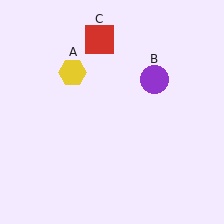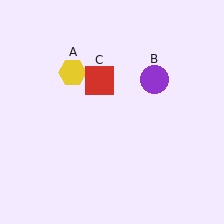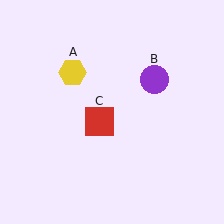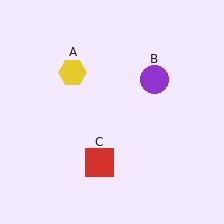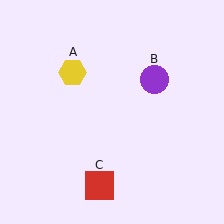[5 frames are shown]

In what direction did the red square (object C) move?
The red square (object C) moved down.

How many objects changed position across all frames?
1 object changed position: red square (object C).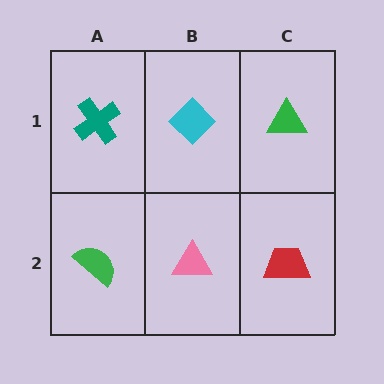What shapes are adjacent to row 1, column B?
A pink triangle (row 2, column B), a teal cross (row 1, column A), a green triangle (row 1, column C).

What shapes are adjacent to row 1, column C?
A red trapezoid (row 2, column C), a cyan diamond (row 1, column B).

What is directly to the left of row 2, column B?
A green semicircle.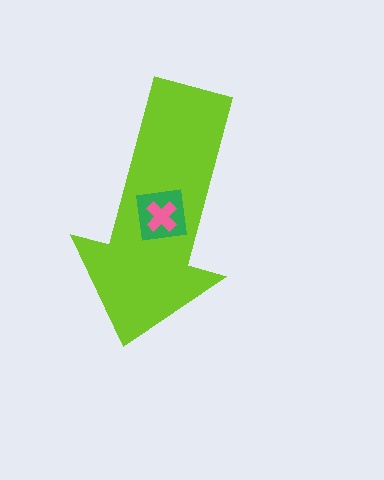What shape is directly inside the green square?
The pink cross.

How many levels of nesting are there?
3.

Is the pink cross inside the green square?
Yes.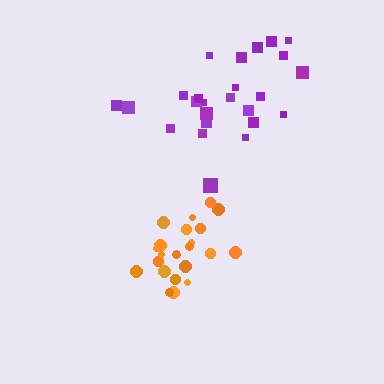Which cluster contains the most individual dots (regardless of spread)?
Purple (25).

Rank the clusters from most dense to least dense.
orange, purple.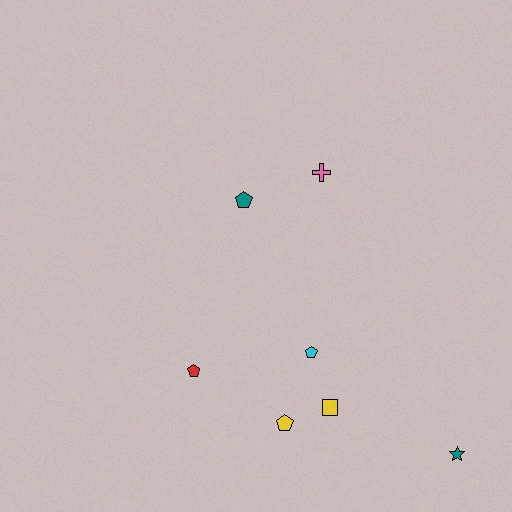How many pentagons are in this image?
There are 4 pentagons.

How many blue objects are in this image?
There are no blue objects.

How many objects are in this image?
There are 7 objects.